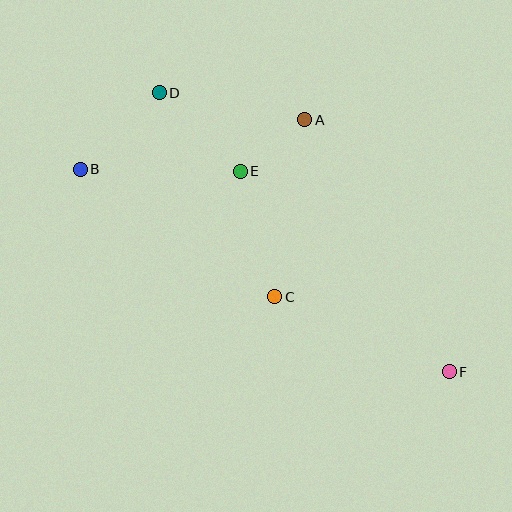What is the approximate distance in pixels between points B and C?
The distance between B and C is approximately 232 pixels.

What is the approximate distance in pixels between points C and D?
The distance between C and D is approximately 234 pixels.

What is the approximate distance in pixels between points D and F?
The distance between D and F is approximately 402 pixels.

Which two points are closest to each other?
Points A and E are closest to each other.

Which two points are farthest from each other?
Points B and F are farthest from each other.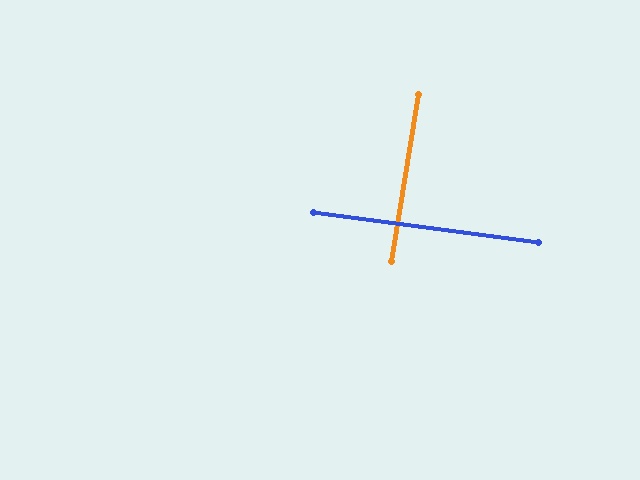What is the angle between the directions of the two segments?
Approximately 88 degrees.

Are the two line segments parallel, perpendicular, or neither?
Perpendicular — they meet at approximately 88°.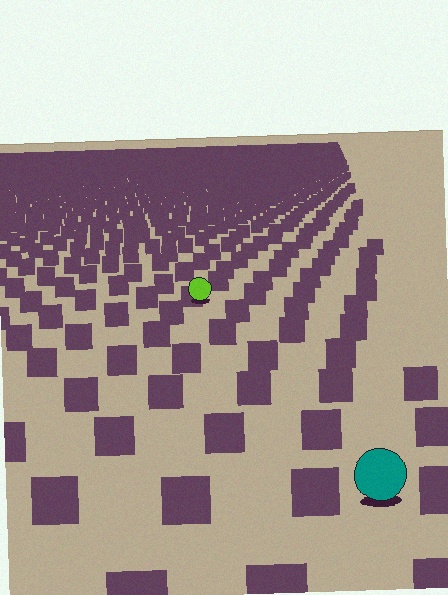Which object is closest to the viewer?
The teal circle is closest. The texture marks near it are larger and more spread out.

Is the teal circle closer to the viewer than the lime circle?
Yes. The teal circle is closer — you can tell from the texture gradient: the ground texture is coarser near it.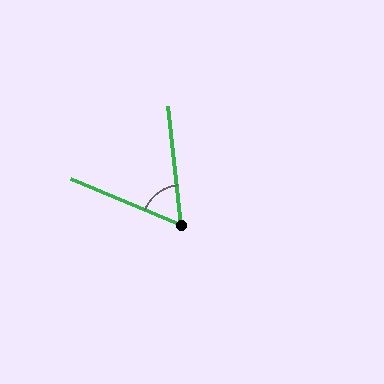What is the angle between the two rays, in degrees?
Approximately 61 degrees.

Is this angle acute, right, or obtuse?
It is acute.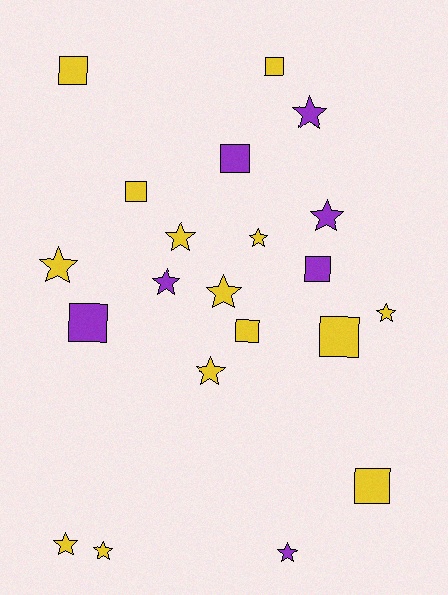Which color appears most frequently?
Yellow, with 14 objects.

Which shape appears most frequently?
Star, with 12 objects.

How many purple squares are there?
There are 3 purple squares.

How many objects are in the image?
There are 21 objects.